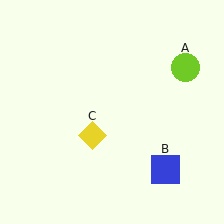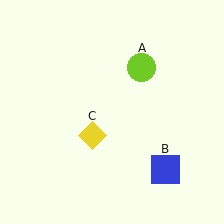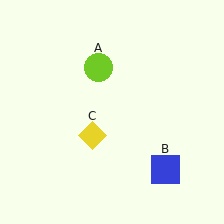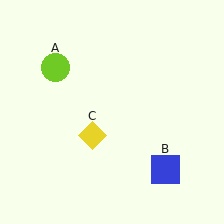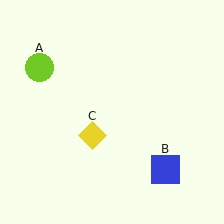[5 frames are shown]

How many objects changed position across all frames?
1 object changed position: lime circle (object A).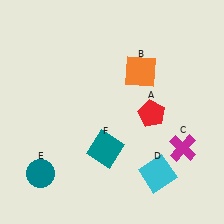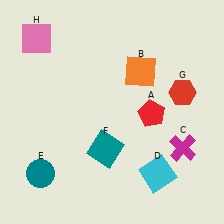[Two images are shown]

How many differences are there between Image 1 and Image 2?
There are 2 differences between the two images.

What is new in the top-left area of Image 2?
A pink square (H) was added in the top-left area of Image 2.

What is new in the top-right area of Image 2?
A red hexagon (G) was added in the top-right area of Image 2.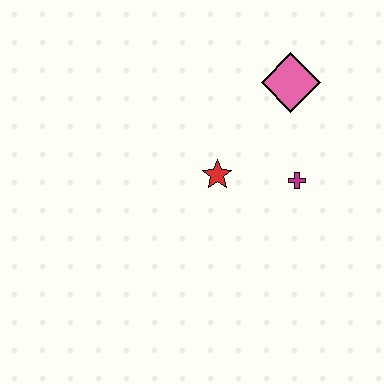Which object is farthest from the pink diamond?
The red star is farthest from the pink diamond.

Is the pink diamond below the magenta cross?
No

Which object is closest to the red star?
The magenta cross is closest to the red star.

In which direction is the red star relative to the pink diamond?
The red star is below the pink diamond.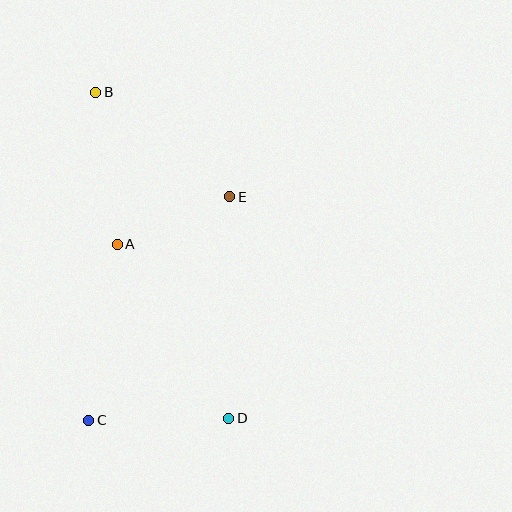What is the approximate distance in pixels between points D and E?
The distance between D and E is approximately 222 pixels.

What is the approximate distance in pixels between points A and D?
The distance between A and D is approximately 207 pixels.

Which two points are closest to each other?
Points A and E are closest to each other.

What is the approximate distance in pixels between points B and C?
The distance between B and C is approximately 328 pixels.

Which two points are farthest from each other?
Points B and D are farthest from each other.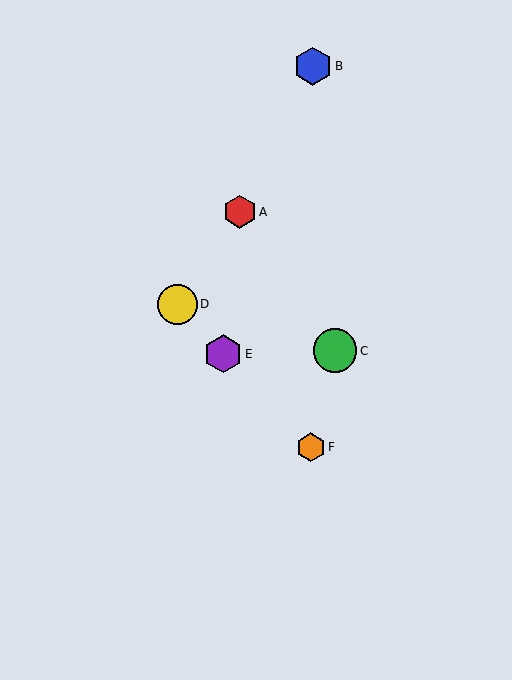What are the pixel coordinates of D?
Object D is at (177, 304).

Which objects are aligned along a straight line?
Objects D, E, F are aligned along a straight line.